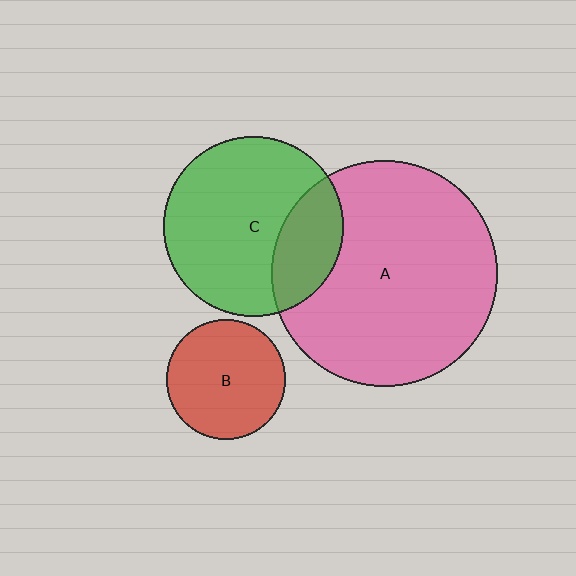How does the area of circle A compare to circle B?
Approximately 3.6 times.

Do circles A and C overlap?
Yes.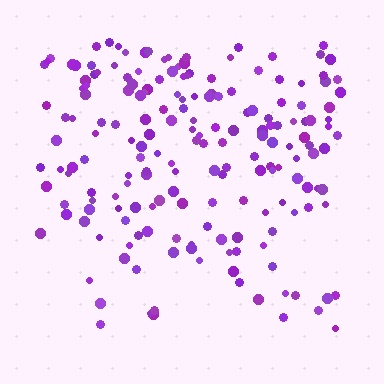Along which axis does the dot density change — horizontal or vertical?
Vertical.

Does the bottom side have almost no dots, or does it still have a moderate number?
Still a moderate number, just noticeably fewer than the top.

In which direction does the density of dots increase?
From bottom to top, with the top side densest.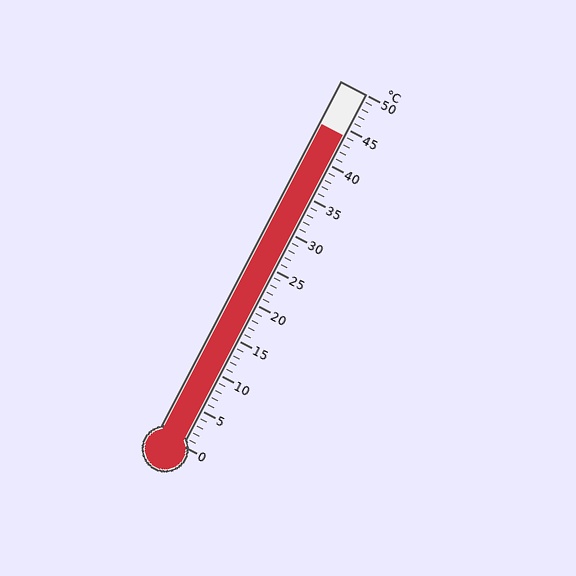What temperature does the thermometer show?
The thermometer shows approximately 44°C.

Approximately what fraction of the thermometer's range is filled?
The thermometer is filled to approximately 90% of its range.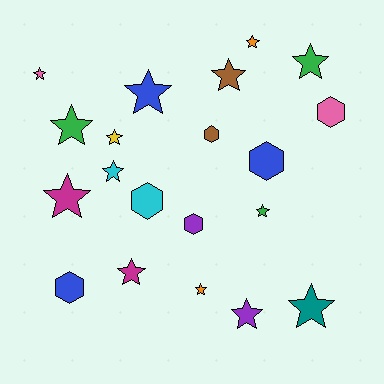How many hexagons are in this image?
There are 6 hexagons.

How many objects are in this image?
There are 20 objects.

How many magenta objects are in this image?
There are 2 magenta objects.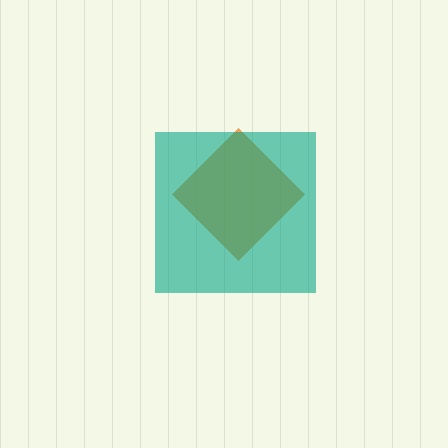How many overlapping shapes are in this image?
There are 2 overlapping shapes in the image.